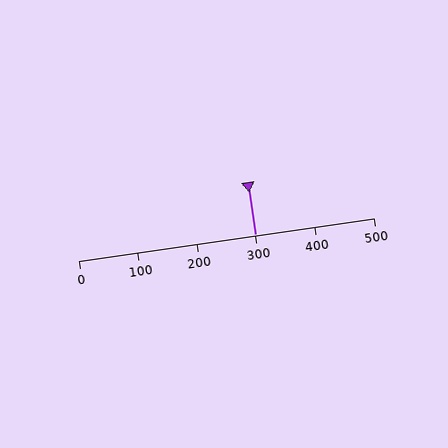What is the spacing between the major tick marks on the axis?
The major ticks are spaced 100 apart.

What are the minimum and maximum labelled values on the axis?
The axis runs from 0 to 500.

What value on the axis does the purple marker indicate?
The marker indicates approximately 300.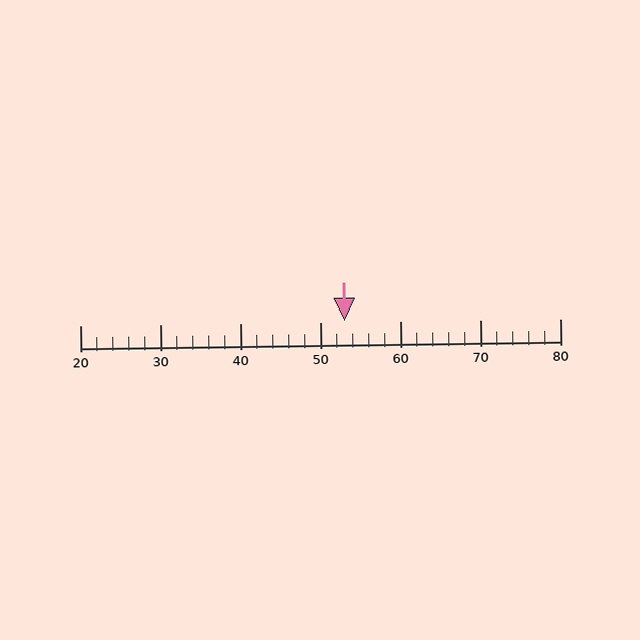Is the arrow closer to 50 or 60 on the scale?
The arrow is closer to 50.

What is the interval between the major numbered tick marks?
The major tick marks are spaced 10 units apart.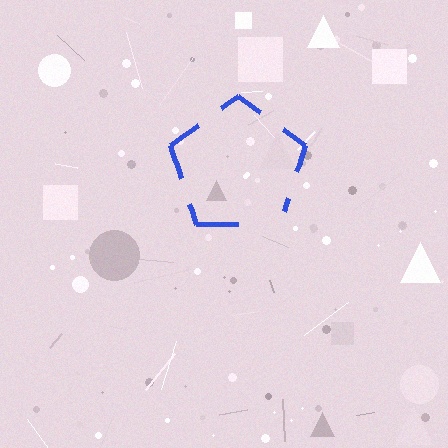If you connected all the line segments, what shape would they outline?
They would outline a pentagon.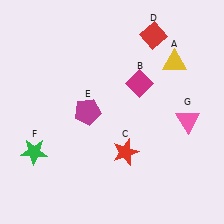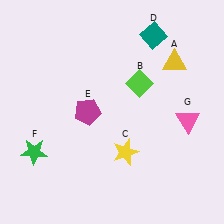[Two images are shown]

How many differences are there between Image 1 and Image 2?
There are 3 differences between the two images.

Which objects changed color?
B changed from magenta to lime. C changed from red to yellow. D changed from red to teal.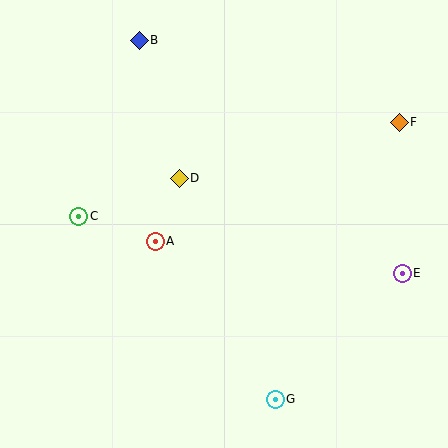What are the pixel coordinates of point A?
Point A is at (155, 241).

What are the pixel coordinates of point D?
Point D is at (179, 178).